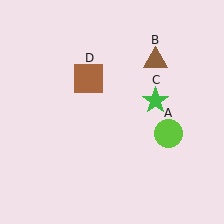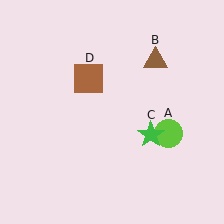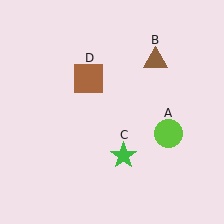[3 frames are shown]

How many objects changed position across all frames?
1 object changed position: green star (object C).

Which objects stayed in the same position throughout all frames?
Lime circle (object A) and brown triangle (object B) and brown square (object D) remained stationary.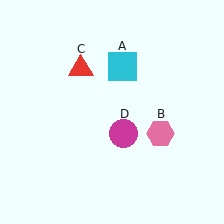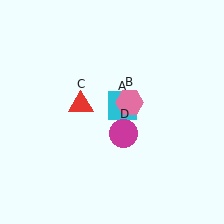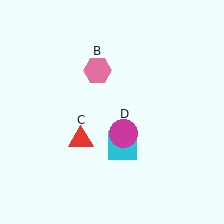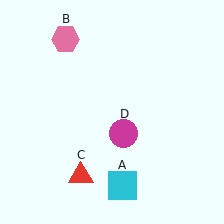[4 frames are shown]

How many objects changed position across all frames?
3 objects changed position: cyan square (object A), pink hexagon (object B), red triangle (object C).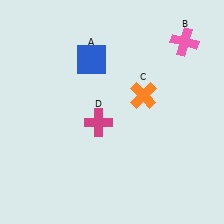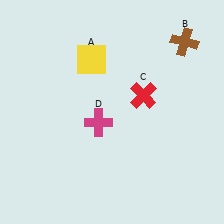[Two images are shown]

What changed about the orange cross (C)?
In Image 1, C is orange. In Image 2, it changed to red.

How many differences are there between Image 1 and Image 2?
There are 3 differences between the two images.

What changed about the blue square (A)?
In Image 1, A is blue. In Image 2, it changed to yellow.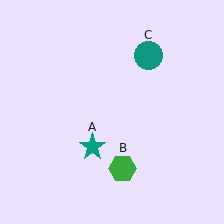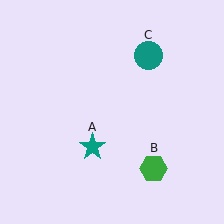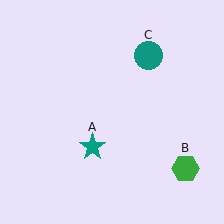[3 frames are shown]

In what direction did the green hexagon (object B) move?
The green hexagon (object B) moved right.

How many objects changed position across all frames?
1 object changed position: green hexagon (object B).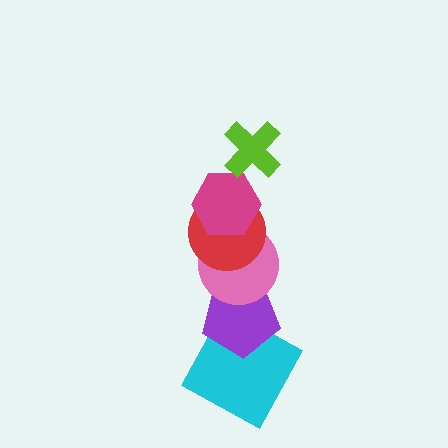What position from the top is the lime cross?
The lime cross is 1st from the top.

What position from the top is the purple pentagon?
The purple pentagon is 5th from the top.